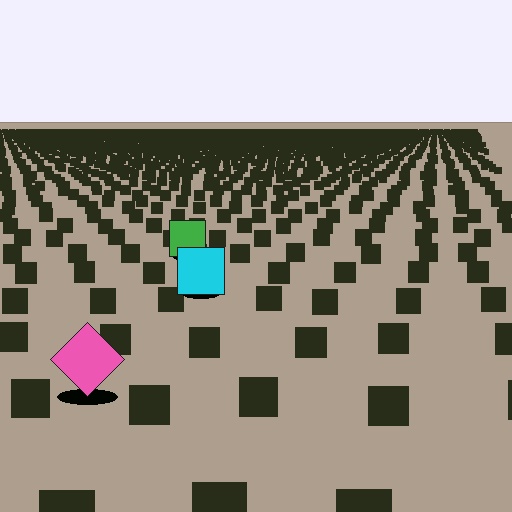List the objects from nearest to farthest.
From nearest to farthest: the pink diamond, the cyan square, the green square.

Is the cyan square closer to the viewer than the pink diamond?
No. The pink diamond is closer — you can tell from the texture gradient: the ground texture is coarser near it.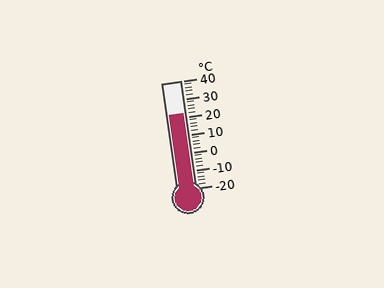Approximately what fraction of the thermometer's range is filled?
The thermometer is filled to approximately 70% of its range.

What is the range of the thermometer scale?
The thermometer scale ranges from -20°C to 40°C.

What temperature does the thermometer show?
The thermometer shows approximately 22°C.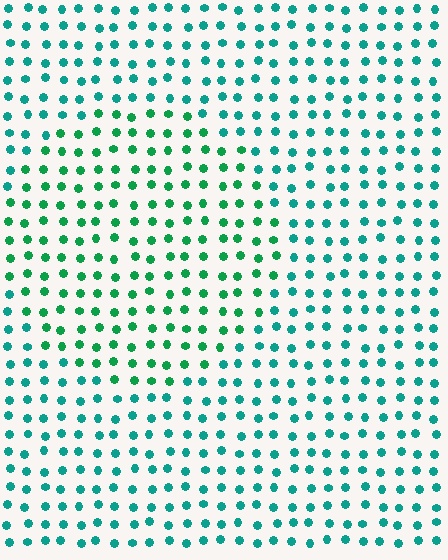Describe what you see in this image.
The image is filled with small teal elements in a uniform arrangement. A circle-shaped region is visible where the elements are tinted to a slightly different hue, forming a subtle color boundary.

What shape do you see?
I see a circle.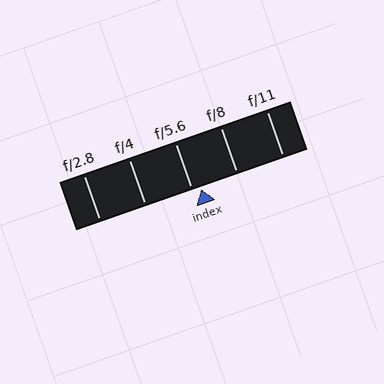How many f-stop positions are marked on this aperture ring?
There are 5 f-stop positions marked.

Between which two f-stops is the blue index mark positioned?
The index mark is between f/5.6 and f/8.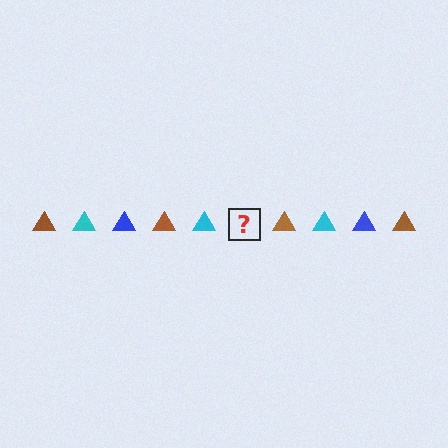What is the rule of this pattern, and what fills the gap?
The rule is that the pattern cycles through brown, cyan, blue triangles. The gap should be filled with a blue triangle.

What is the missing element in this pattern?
The missing element is a blue triangle.